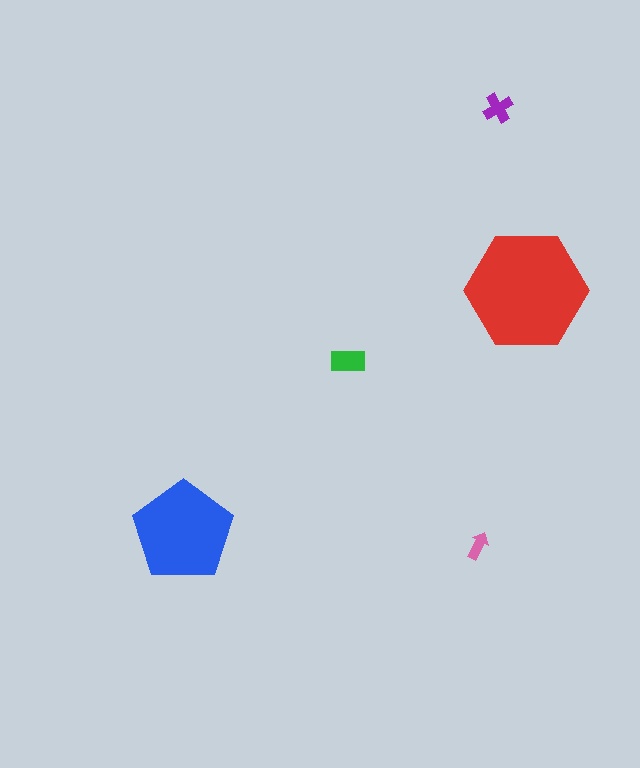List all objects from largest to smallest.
The red hexagon, the blue pentagon, the green rectangle, the purple cross, the pink arrow.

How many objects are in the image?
There are 5 objects in the image.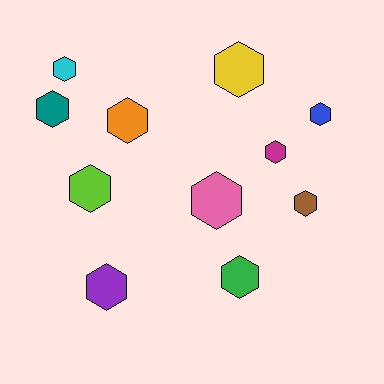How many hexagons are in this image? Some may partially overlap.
There are 11 hexagons.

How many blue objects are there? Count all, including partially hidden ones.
There is 1 blue object.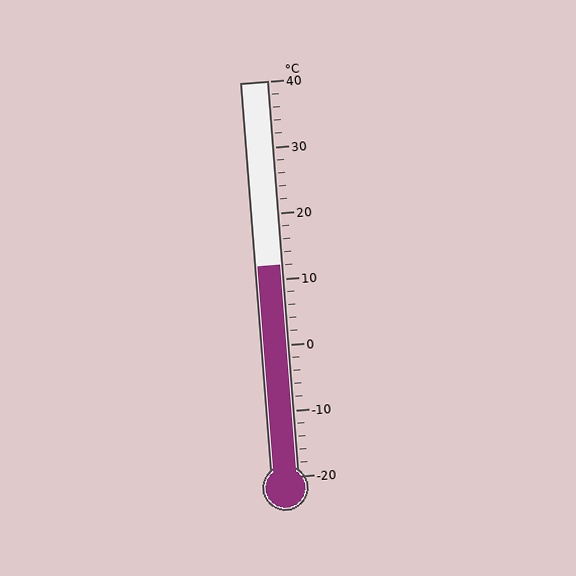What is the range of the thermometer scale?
The thermometer scale ranges from -20°C to 40°C.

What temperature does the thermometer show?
The thermometer shows approximately 12°C.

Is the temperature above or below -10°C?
The temperature is above -10°C.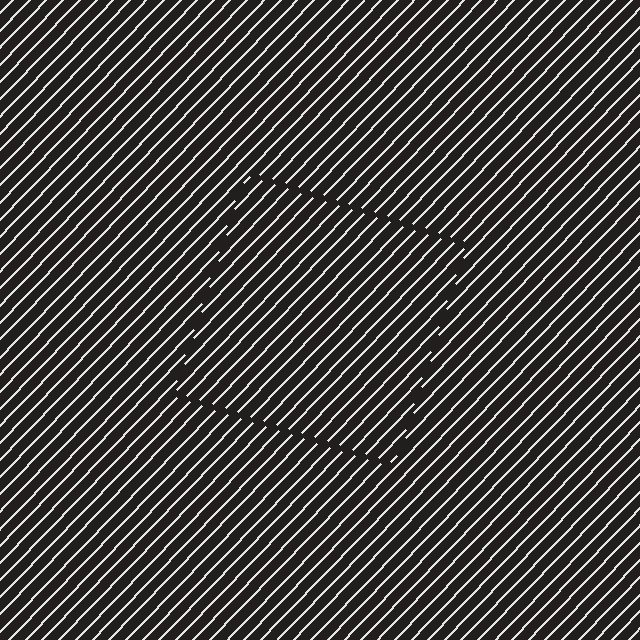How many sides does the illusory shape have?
4 sides — the line-ends trace a square.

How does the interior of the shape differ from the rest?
The interior of the shape contains the same grating, shifted by half a period — the contour is defined by the phase discontinuity where line-ends from the inner and outer gratings abut.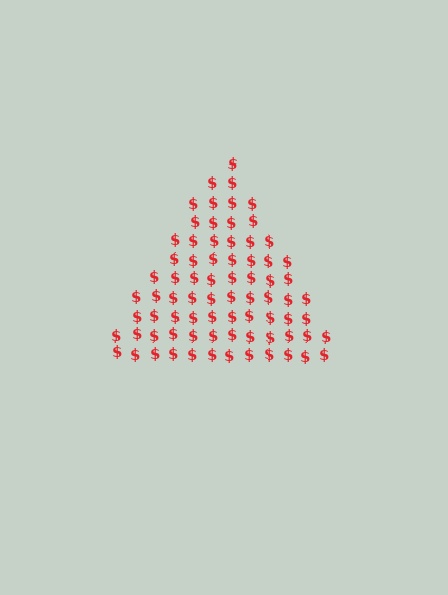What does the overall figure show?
The overall figure shows a triangle.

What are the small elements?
The small elements are dollar signs.